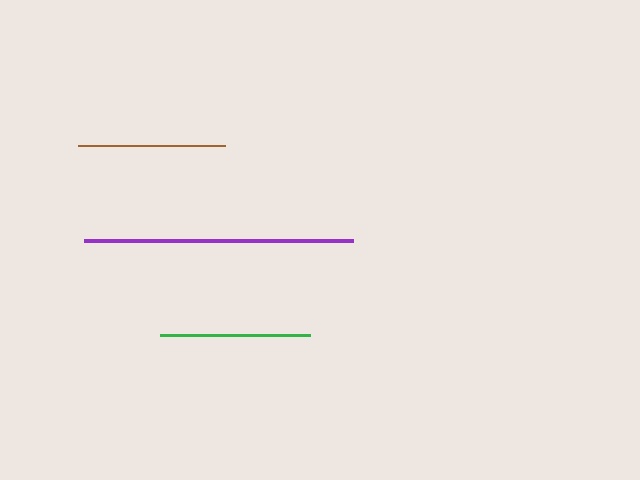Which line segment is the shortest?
The brown line is the shortest at approximately 147 pixels.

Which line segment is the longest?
The purple line is the longest at approximately 270 pixels.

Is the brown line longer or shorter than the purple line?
The purple line is longer than the brown line.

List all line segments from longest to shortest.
From longest to shortest: purple, green, brown.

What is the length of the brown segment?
The brown segment is approximately 147 pixels long.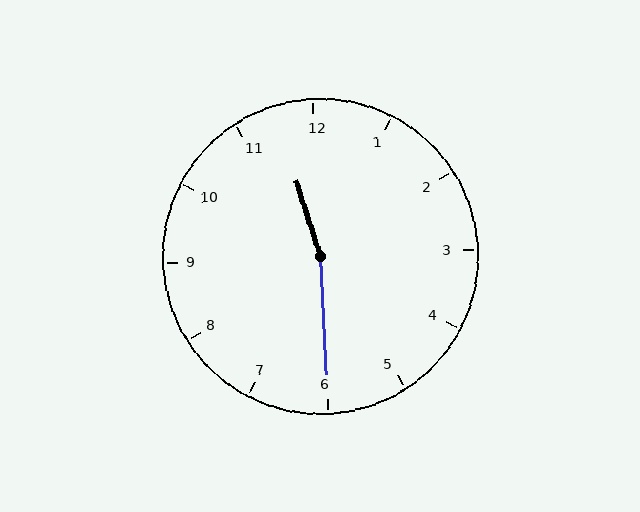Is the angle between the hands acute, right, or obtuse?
It is obtuse.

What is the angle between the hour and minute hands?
Approximately 165 degrees.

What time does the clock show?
11:30.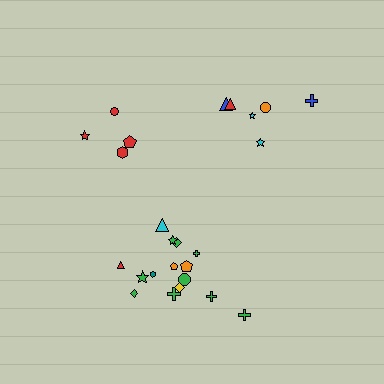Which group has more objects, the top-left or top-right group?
The top-right group.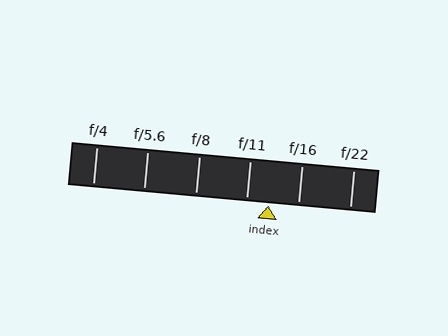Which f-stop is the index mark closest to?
The index mark is closest to f/11.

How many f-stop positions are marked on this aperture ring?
There are 6 f-stop positions marked.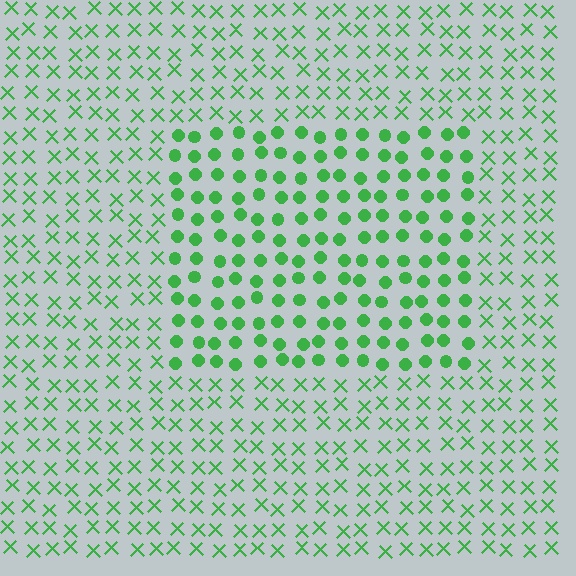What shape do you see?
I see a rectangle.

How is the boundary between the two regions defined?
The boundary is defined by a change in element shape: circles inside vs. X marks outside. All elements share the same color and spacing.